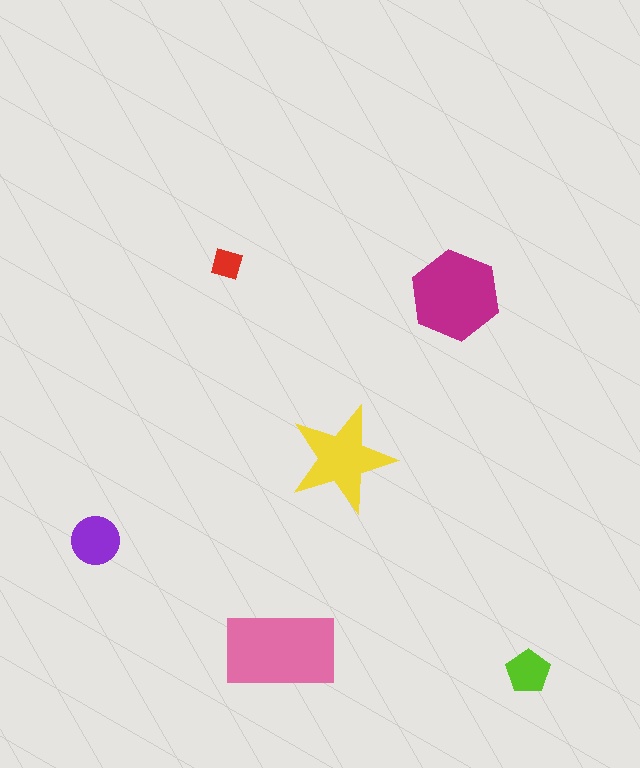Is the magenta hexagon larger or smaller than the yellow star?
Larger.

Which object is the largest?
The pink rectangle.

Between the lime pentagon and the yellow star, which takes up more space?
The yellow star.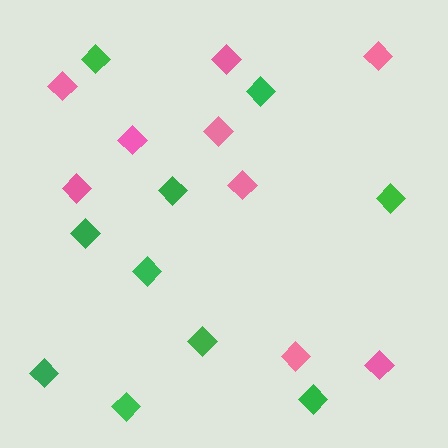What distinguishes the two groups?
There are 2 groups: one group of green diamonds (10) and one group of pink diamonds (9).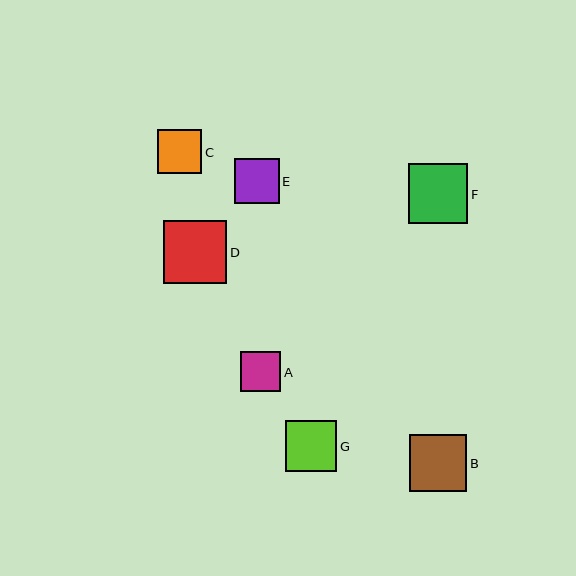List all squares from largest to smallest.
From largest to smallest: D, F, B, G, E, C, A.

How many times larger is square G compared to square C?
Square G is approximately 1.1 times the size of square C.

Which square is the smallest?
Square A is the smallest with a size of approximately 40 pixels.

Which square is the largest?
Square D is the largest with a size of approximately 63 pixels.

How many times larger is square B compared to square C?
Square B is approximately 1.3 times the size of square C.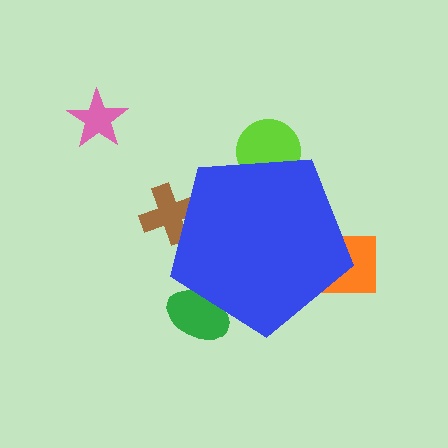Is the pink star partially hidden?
No, the pink star is fully visible.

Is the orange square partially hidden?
Yes, the orange square is partially hidden behind the blue pentagon.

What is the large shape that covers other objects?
A blue pentagon.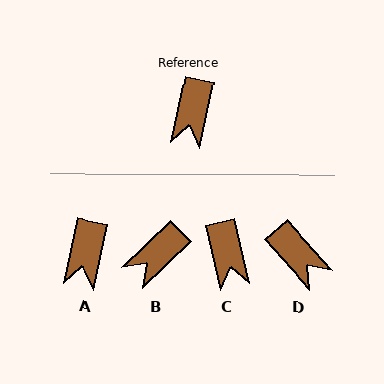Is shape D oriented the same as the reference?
No, it is off by about 54 degrees.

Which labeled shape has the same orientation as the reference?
A.